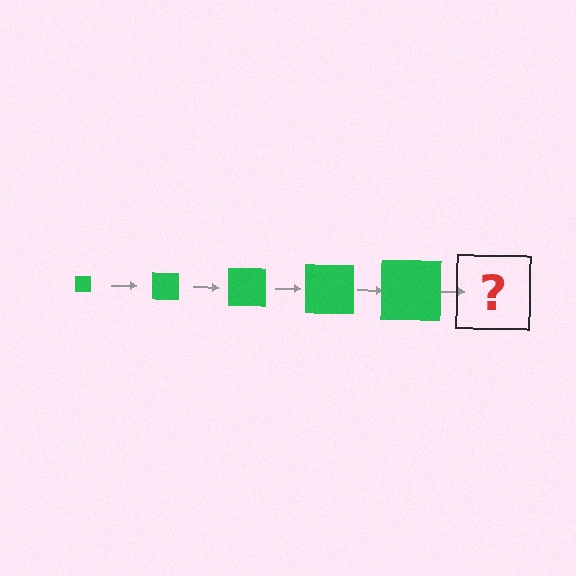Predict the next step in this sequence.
The next step is a green square, larger than the previous one.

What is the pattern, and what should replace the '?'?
The pattern is that the square gets progressively larger each step. The '?' should be a green square, larger than the previous one.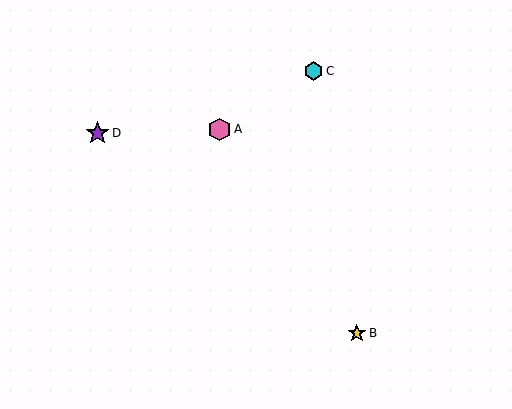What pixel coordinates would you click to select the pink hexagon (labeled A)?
Click at (220, 129) to select the pink hexagon A.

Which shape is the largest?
The purple star (labeled D) is the largest.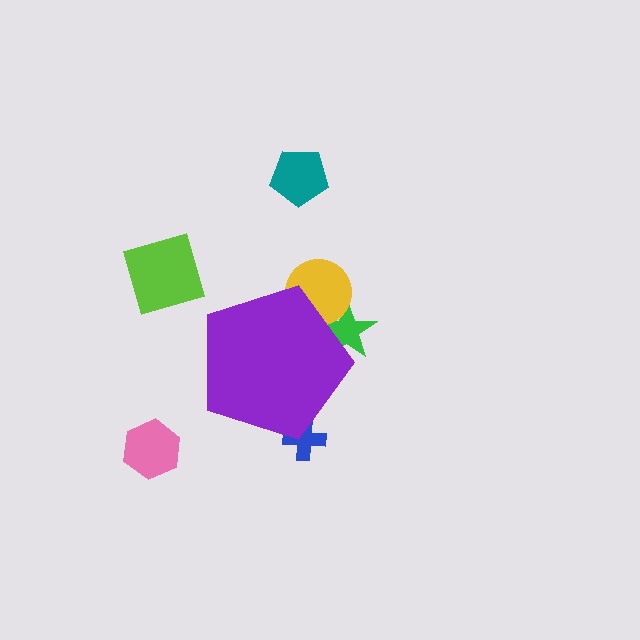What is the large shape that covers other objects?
A purple pentagon.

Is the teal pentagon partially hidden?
No, the teal pentagon is fully visible.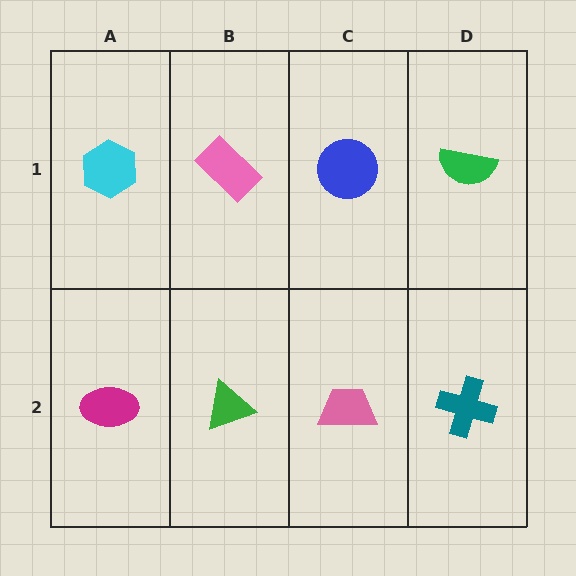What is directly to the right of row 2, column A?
A green triangle.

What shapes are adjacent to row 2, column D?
A green semicircle (row 1, column D), a pink trapezoid (row 2, column C).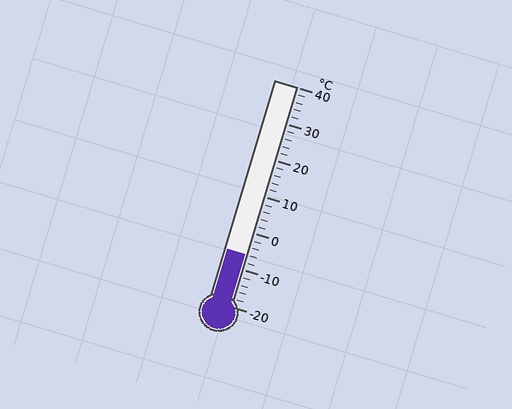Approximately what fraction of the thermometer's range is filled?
The thermometer is filled to approximately 25% of its range.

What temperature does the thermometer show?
The thermometer shows approximately -6°C.